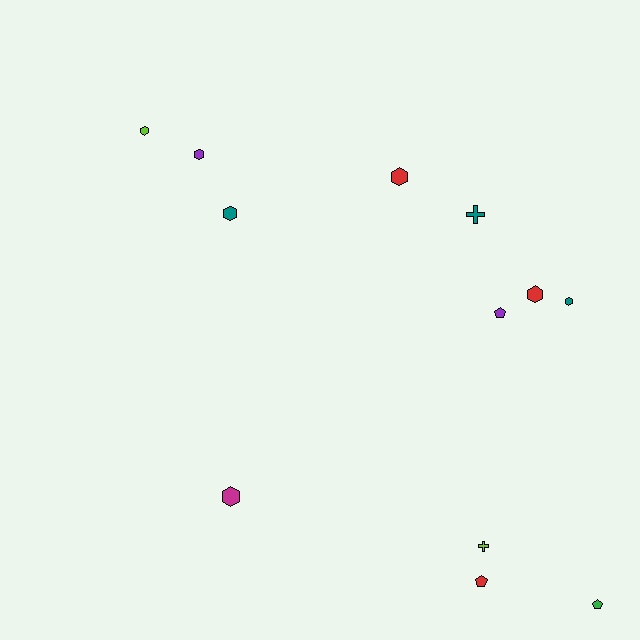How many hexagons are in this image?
There are 7 hexagons.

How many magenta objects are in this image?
There is 1 magenta object.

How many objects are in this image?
There are 12 objects.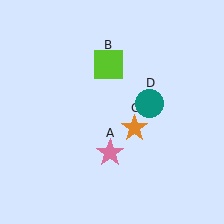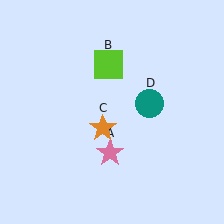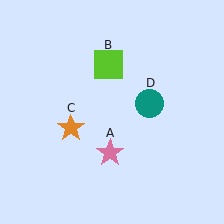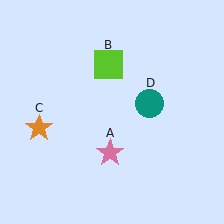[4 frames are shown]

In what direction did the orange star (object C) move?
The orange star (object C) moved left.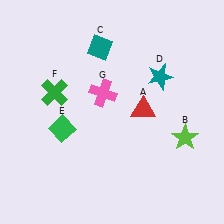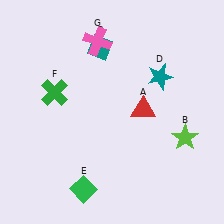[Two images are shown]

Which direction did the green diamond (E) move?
The green diamond (E) moved down.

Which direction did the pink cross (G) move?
The pink cross (G) moved up.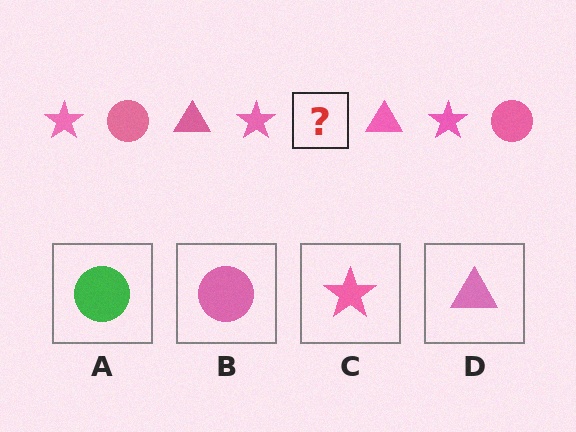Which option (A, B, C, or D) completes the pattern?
B.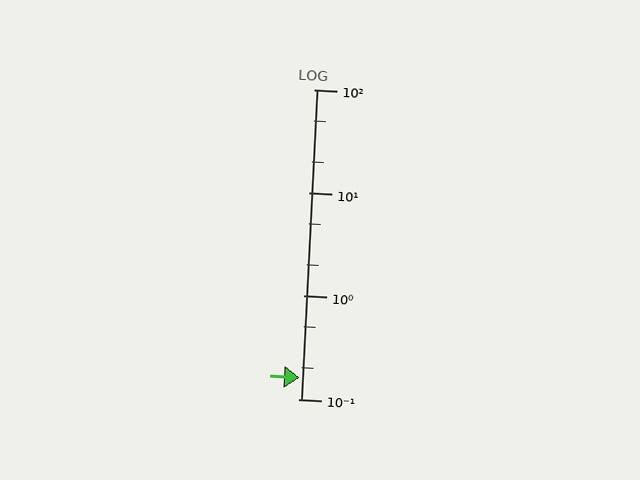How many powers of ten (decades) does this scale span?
The scale spans 3 decades, from 0.1 to 100.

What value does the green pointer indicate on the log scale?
The pointer indicates approximately 0.16.